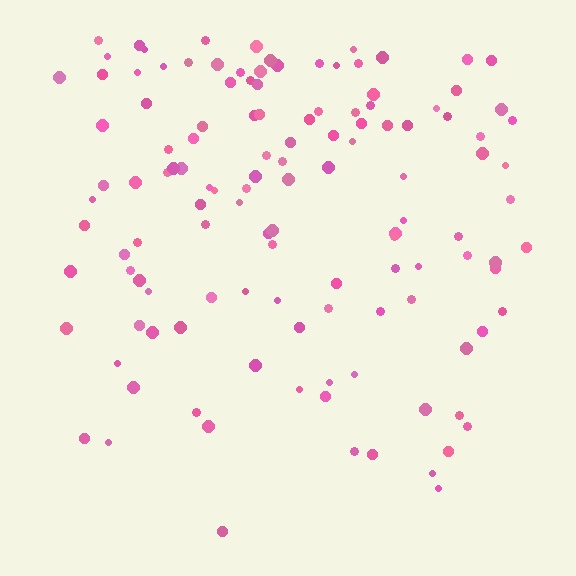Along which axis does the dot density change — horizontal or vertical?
Vertical.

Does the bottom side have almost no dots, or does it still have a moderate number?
Still a moderate number, just noticeably fewer than the top.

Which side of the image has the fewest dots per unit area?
The bottom.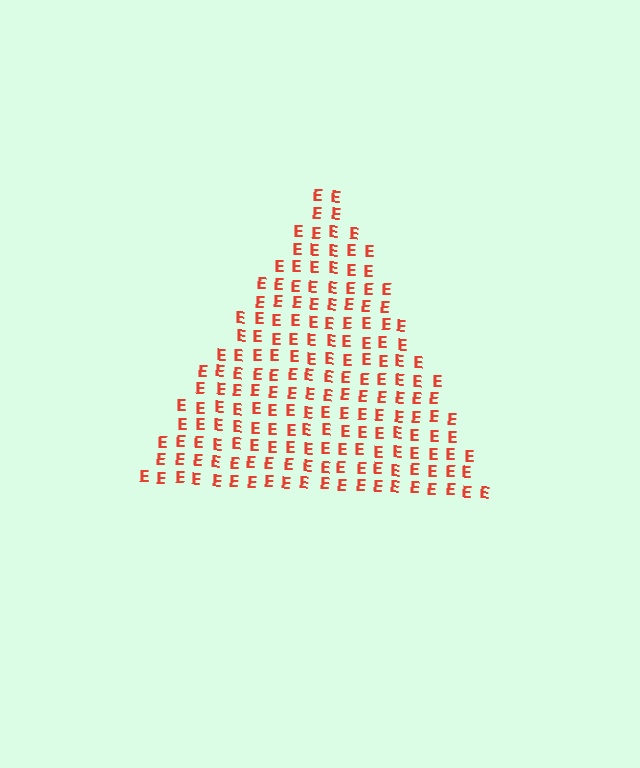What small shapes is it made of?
It is made of small letter E's.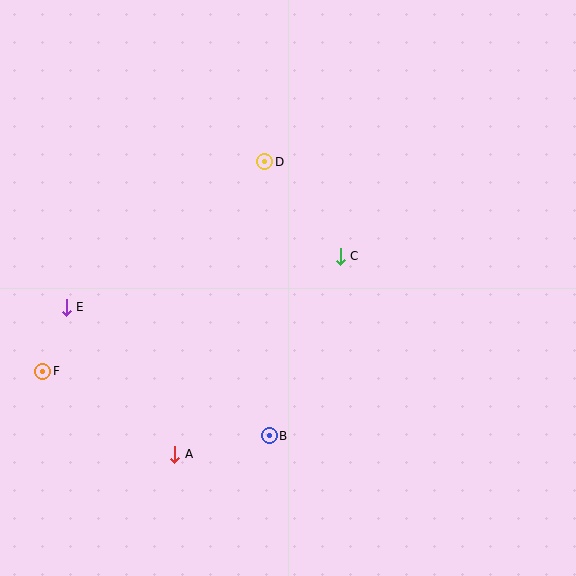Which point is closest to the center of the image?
Point C at (340, 256) is closest to the center.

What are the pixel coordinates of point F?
Point F is at (43, 371).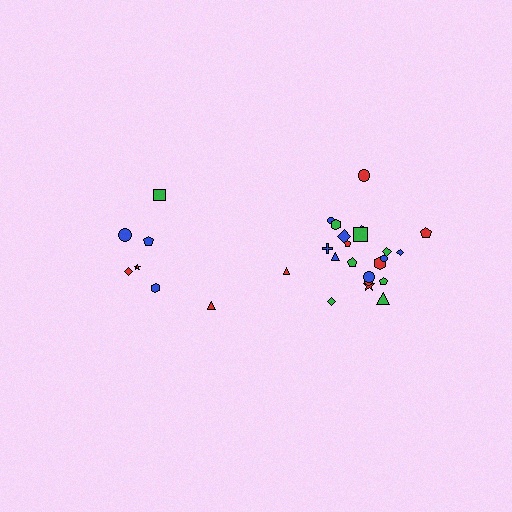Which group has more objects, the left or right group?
The right group.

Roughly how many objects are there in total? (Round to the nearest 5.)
Roughly 30 objects in total.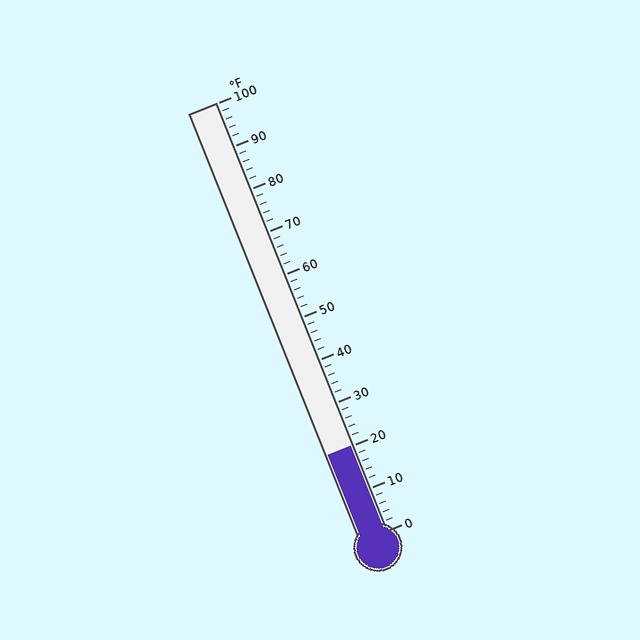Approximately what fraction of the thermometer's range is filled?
The thermometer is filled to approximately 20% of its range.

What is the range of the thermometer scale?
The thermometer scale ranges from 0°F to 100°F.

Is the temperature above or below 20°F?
The temperature is at 20°F.